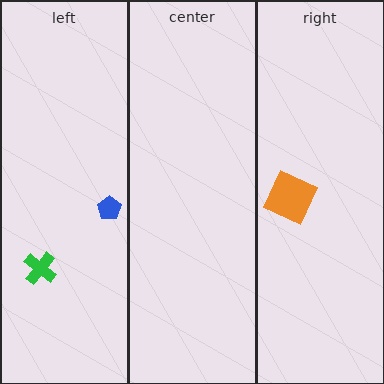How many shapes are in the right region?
1.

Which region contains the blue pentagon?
The left region.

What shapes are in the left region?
The blue pentagon, the green cross.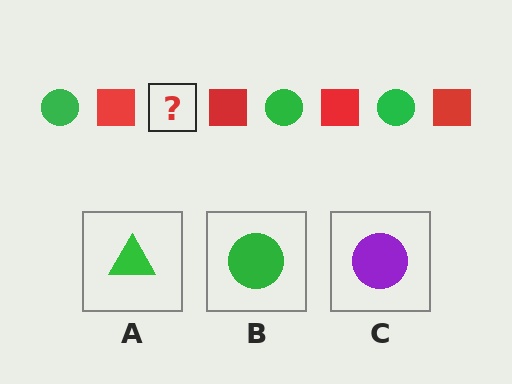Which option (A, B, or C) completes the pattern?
B.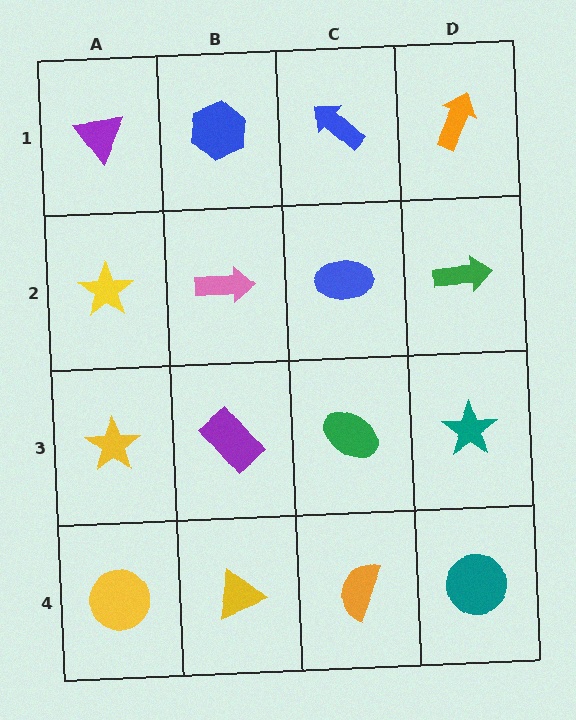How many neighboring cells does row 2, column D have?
3.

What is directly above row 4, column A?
A yellow star.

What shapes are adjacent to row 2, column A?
A purple triangle (row 1, column A), a yellow star (row 3, column A), a pink arrow (row 2, column B).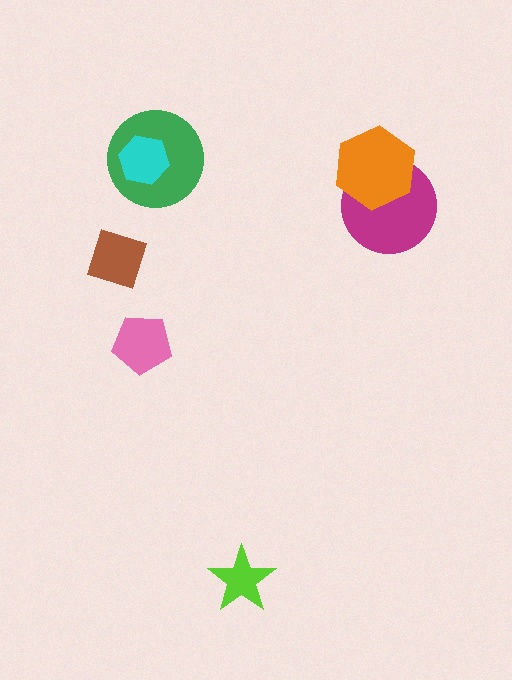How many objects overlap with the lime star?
0 objects overlap with the lime star.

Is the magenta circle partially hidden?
Yes, it is partially covered by another shape.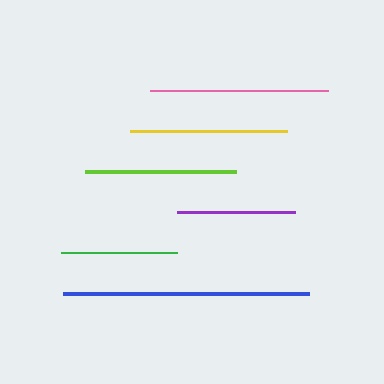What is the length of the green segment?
The green segment is approximately 116 pixels long.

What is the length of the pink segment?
The pink segment is approximately 178 pixels long.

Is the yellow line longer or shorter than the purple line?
The yellow line is longer than the purple line.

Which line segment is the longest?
The blue line is the longest at approximately 246 pixels.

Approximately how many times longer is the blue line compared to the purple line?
The blue line is approximately 2.1 times the length of the purple line.